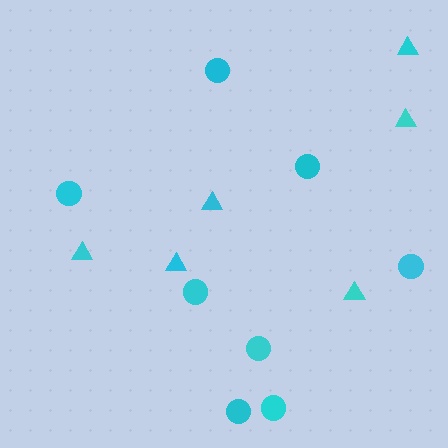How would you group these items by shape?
There are 2 groups: one group of triangles (6) and one group of circles (8).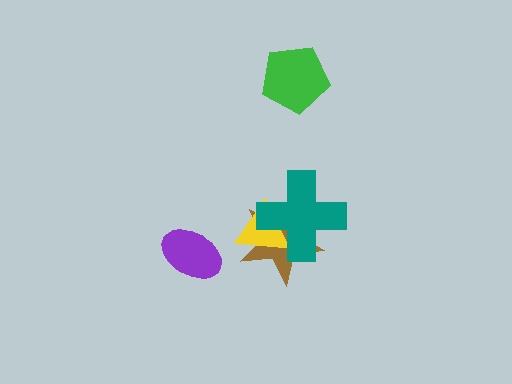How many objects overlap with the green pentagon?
0 objects overlap with the green pentagon.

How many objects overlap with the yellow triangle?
2 objects overlap with the yellow triangle.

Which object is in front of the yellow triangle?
The teal cross is in front of the yellow triangle.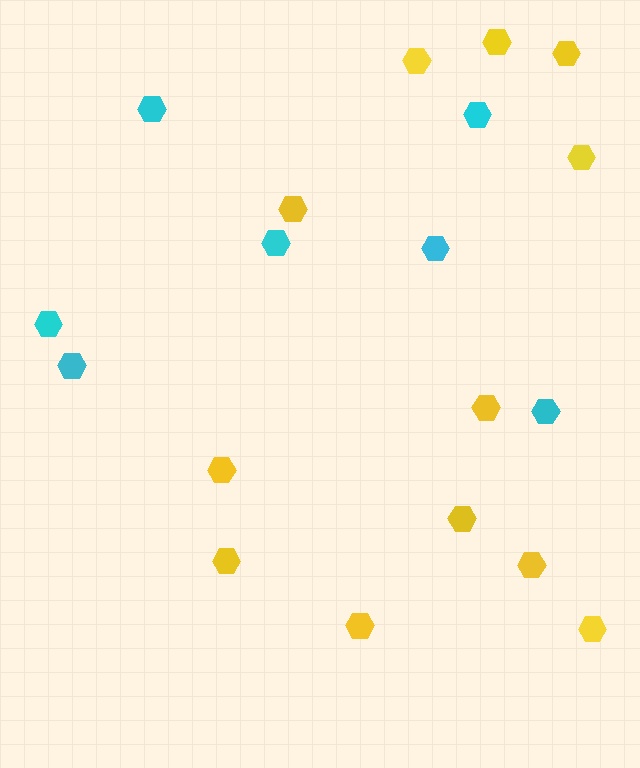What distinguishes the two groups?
There are 2 groups: one group of yellow hexagons (12) and one group of cyan hexagons (7).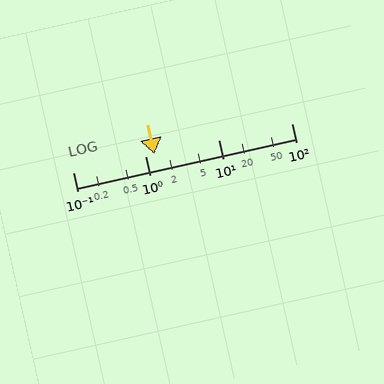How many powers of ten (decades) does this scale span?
The scale spans 3 decades, from 0.1 to 100.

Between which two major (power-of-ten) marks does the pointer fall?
The pointer is between 1 and 10.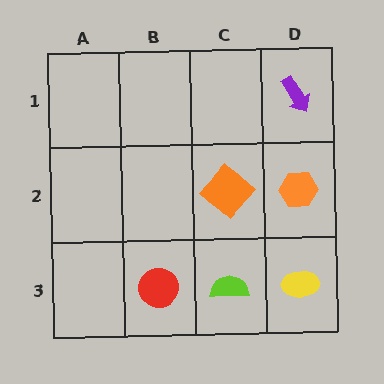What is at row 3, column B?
A red circle.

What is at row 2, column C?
An orange diamond.